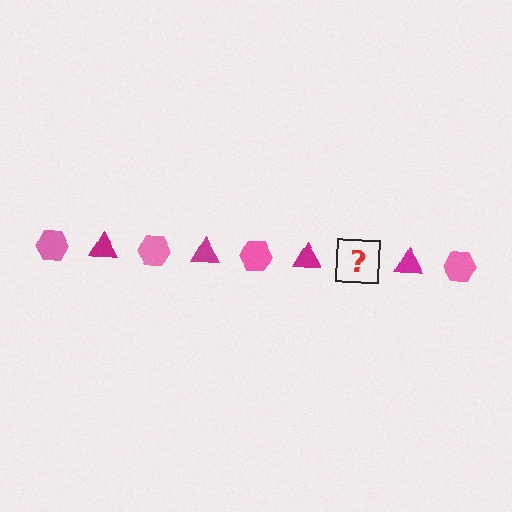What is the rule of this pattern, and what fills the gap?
The rule is that the pattern alternates between pink hexagon and magenta triangle. The gap should be filled with a pink hexagon.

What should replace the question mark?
The question mark should be replaced with a pink hexagon.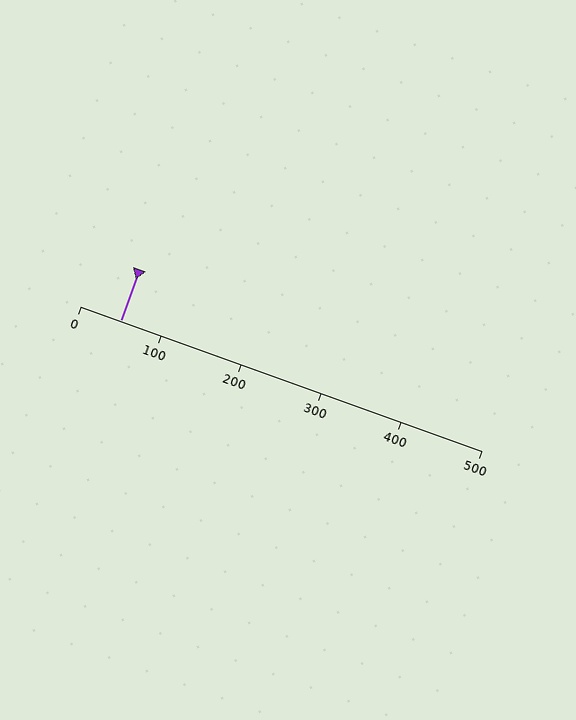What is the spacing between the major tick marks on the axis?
The major ticks are spaced 100 apart.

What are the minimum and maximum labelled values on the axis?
The axis runs from 0 to 500.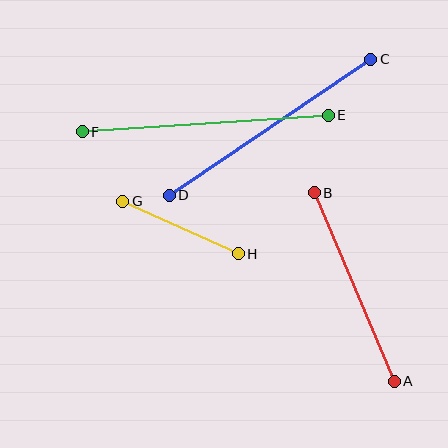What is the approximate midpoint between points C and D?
The midpoint is at approximately (270, 127) pixels.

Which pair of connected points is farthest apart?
Points E and F are farthest apart.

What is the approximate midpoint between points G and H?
The midpoint is at approximately (181, 228) pixels.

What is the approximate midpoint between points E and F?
The midpoint is at approximately (205, 124) pixels.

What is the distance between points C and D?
The distance is approximately 243 pixels.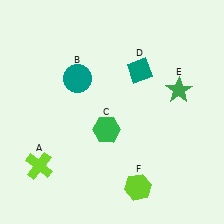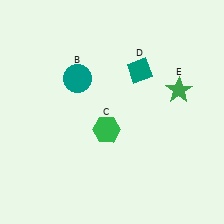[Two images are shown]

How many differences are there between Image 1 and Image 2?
There are 2 differences between the two images.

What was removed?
The lime cross (A), the lime hexagon (F) were removed in Image 2.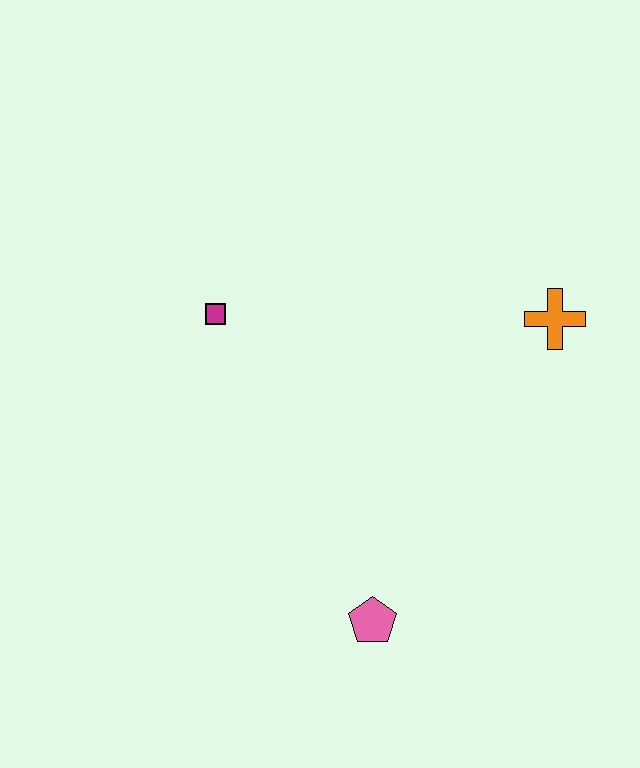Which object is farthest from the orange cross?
The pink pentagon is farthest from the orange cross.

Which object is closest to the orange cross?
The magenta square is closest to the orange cross.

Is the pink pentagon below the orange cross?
Yes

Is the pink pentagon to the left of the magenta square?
No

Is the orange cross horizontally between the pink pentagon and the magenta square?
No